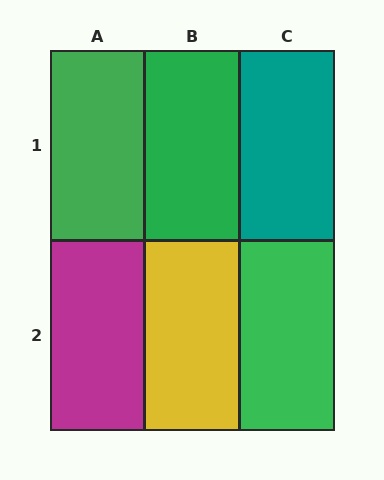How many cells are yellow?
1 cell is yellow.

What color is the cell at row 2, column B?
Yellow.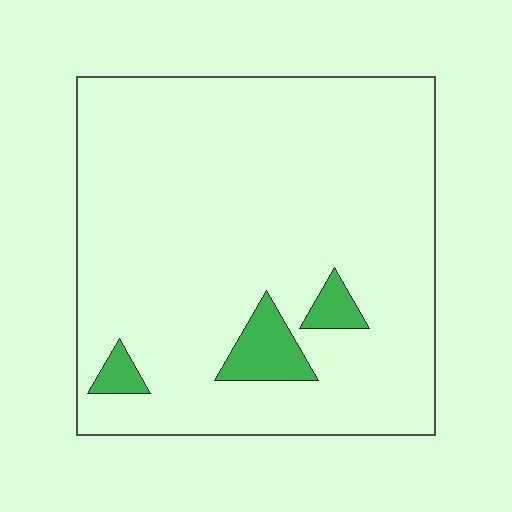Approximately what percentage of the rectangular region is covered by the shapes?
Approximately 5%.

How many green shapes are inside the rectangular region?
3.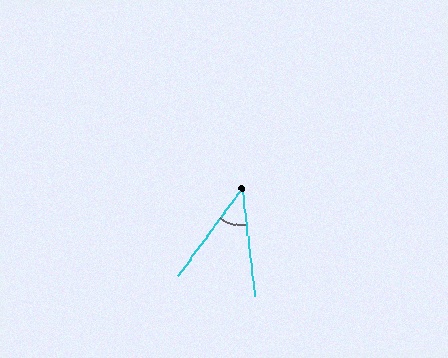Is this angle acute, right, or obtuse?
It is acute.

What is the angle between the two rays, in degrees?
Approximately 42 degrees.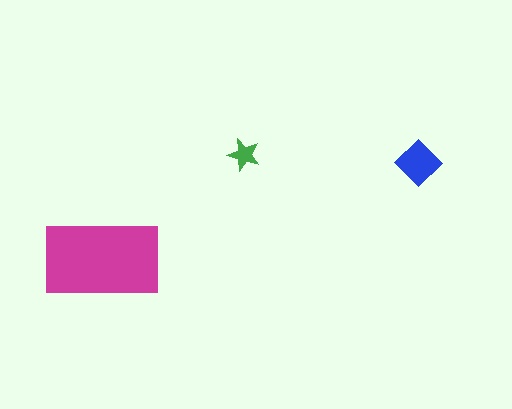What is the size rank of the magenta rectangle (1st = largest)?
1st.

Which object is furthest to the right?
The blue diamond is rightmost.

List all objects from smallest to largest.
The green star, the blue diamond, the magenta rectangle.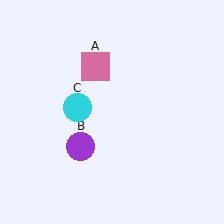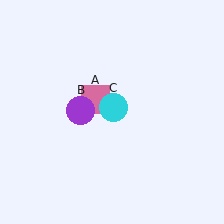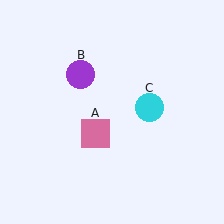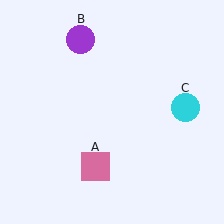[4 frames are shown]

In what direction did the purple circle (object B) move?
The purple circle (object B) moved up.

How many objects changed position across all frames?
3 objects changed position: pink square (object A), purple circle (object B), cyan circle (object C).